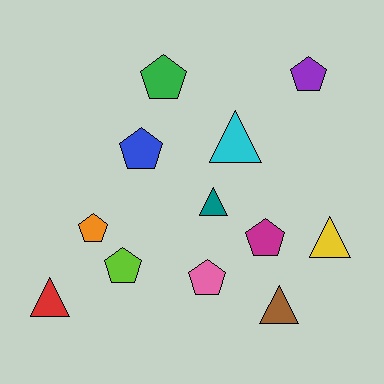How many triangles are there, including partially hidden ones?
There are 5 triangles.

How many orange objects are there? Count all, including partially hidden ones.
There is 1 orange object.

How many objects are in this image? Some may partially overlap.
There are 12 objects.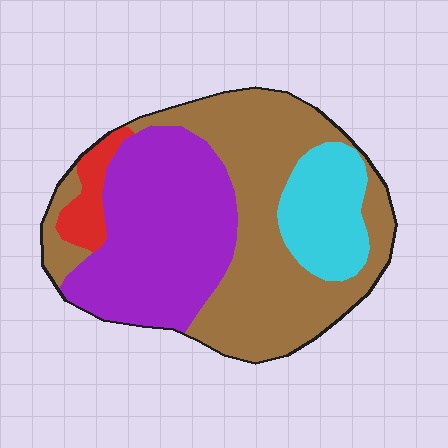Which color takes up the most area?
Brown, at roughly 45%.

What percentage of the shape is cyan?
Cyan takes up about one eighth (1/8) of the shape.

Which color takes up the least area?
Red, at roughly 5%.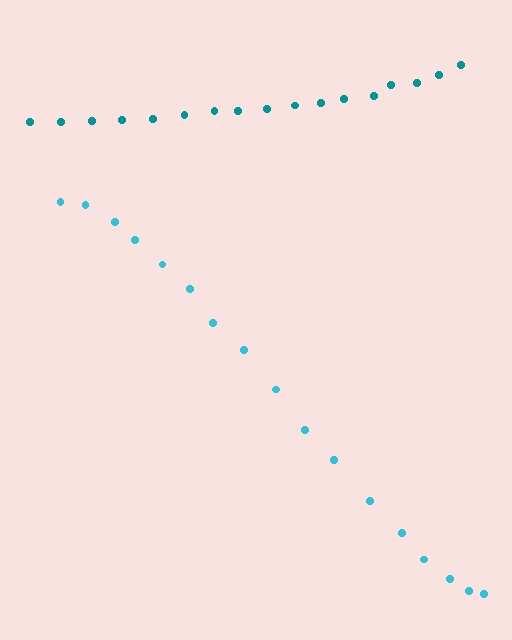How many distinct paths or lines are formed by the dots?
There are 2 distinct paths.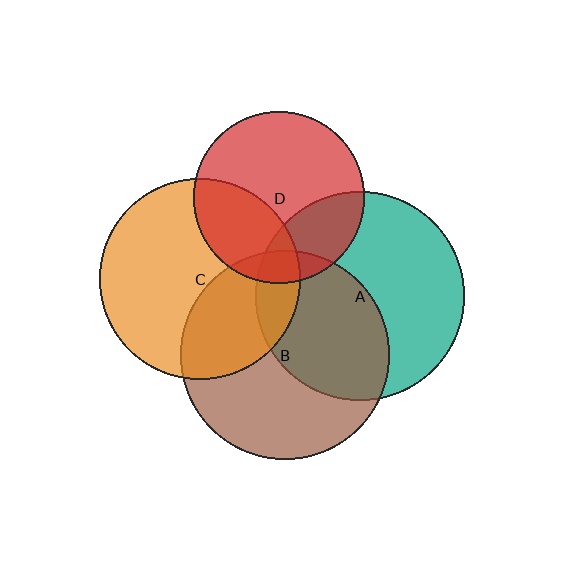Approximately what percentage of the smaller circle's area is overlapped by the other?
Approximately 25%.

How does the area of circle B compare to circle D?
Approximately 1.5 times.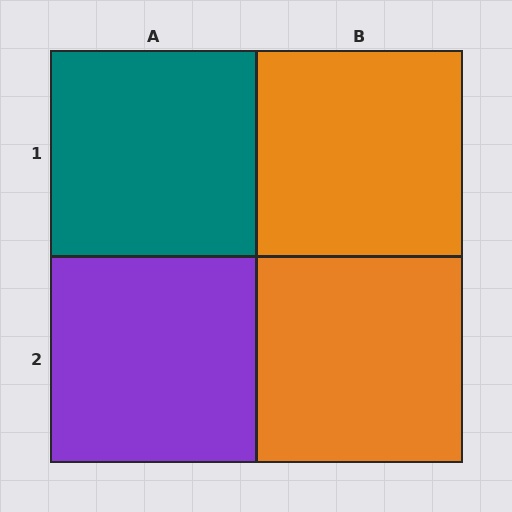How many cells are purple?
1 cell is purple.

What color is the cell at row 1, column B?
Orange.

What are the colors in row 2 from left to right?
Purple, orange.